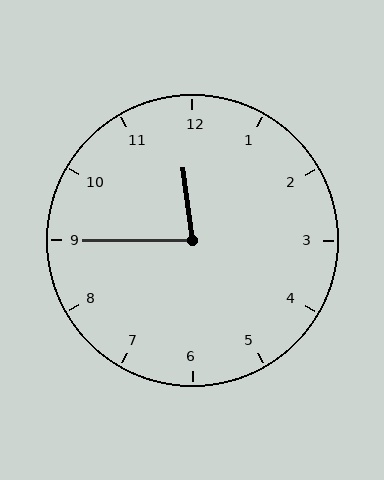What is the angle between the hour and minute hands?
Approximately 82 degrees.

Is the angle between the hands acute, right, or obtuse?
It is acute.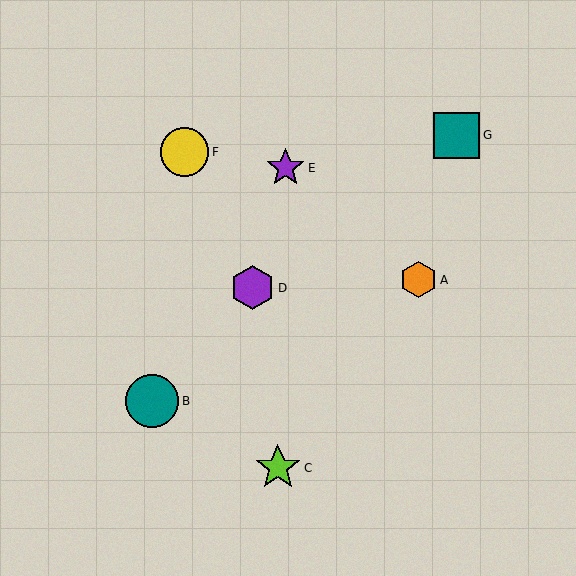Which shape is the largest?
The teal circle (labeled B) is the largest.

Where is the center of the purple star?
The center of the purple star is at (286, 168).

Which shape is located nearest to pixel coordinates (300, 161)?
The purple star (labeled E) at (286, 168) is nearest to that location.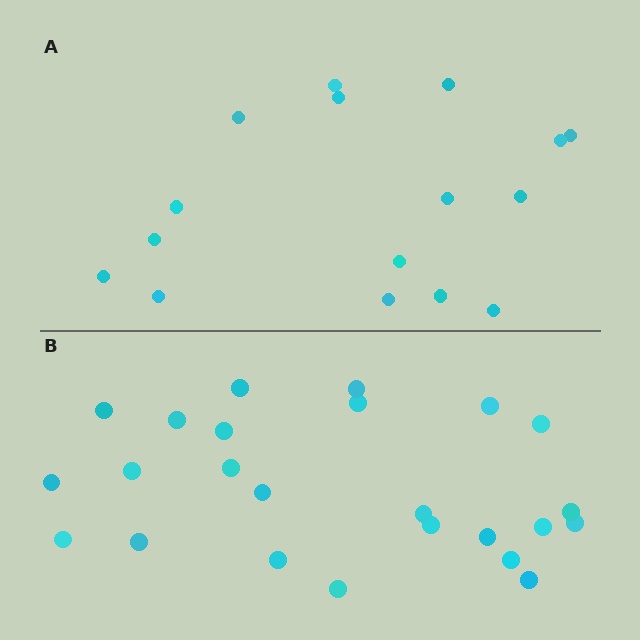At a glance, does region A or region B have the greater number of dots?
Region B (the bottom region) has more dots.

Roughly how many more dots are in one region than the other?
Region B has roughly 8 or so more dots than region A.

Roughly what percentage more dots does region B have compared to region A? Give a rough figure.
About 50% more.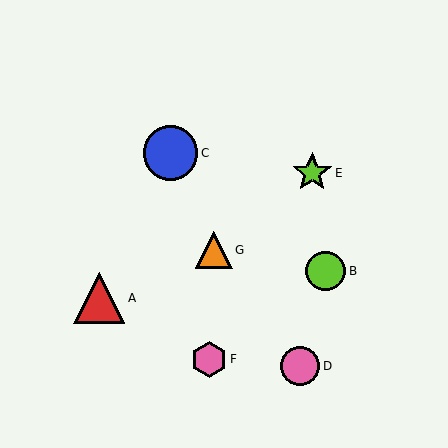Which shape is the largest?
The blue circle (labeled C) is the largest.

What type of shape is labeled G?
Shape G is an orange triangle.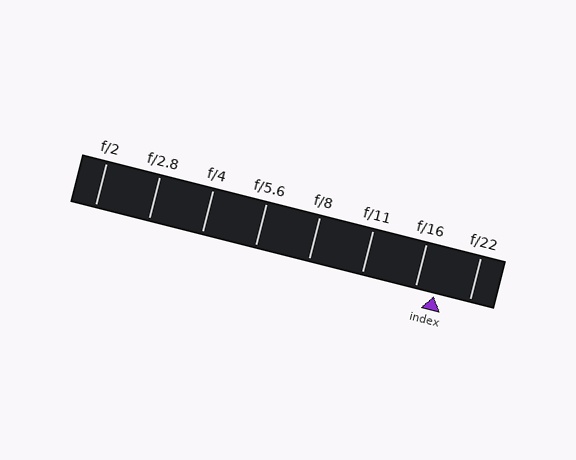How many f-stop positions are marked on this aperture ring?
There are 8 f-stop positions marked.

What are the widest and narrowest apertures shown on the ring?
The widest aperture shown is f/2 and the narrowest is f/22.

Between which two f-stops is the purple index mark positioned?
The index mark is between f/16 and f/22.